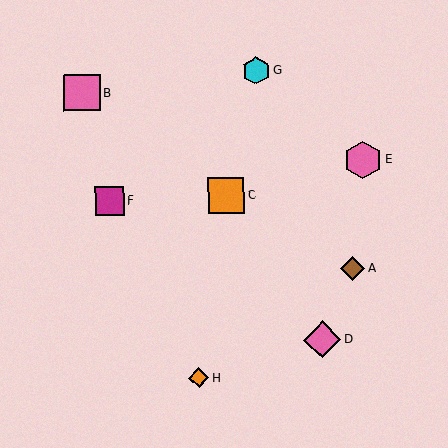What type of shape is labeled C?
Shape C is an orange square.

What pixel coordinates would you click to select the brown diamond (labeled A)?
Click at (352, 268) to select the brown diamond A.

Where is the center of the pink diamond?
The center of the pink diamond is at (322, 340).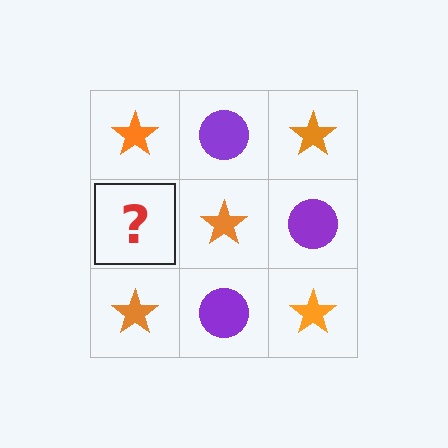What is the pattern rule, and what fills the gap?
The rule is that it alternates orange star and purple circle in a checkerboard pattern. The gap should be filled with a purple circle.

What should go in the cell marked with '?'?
The missing cell should contain a purple circle.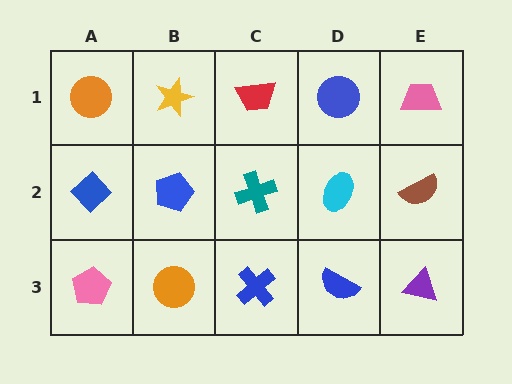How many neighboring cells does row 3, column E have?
2.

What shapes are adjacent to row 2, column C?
A red trapezoid (row 1, column C), a blue cross (row 3, column C), a blue pentagon (row 2, column B), a cyan ellipse (row 2, column D).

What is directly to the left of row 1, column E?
A blue circle.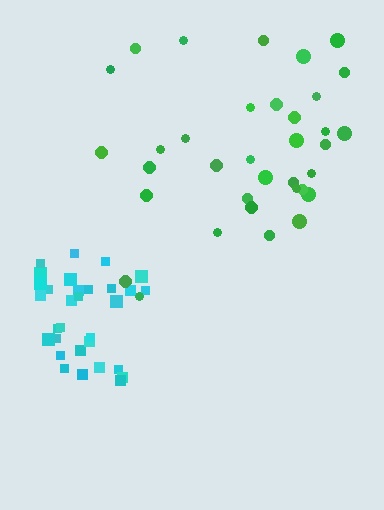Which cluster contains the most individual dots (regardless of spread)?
Green (35).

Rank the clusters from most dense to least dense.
cyan, green.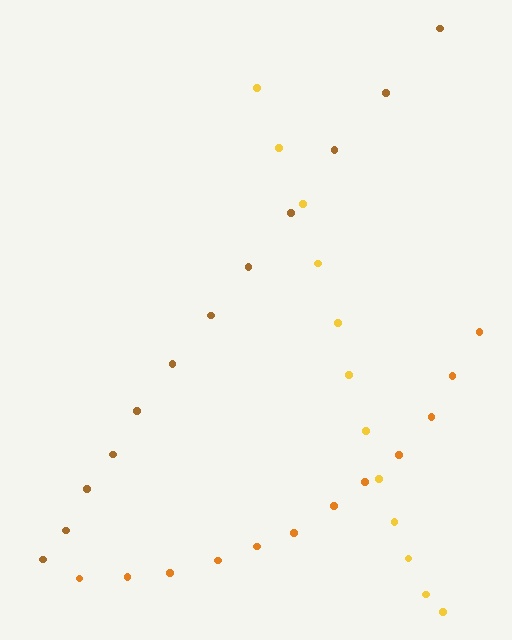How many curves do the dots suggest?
There are 3 distinct paths.